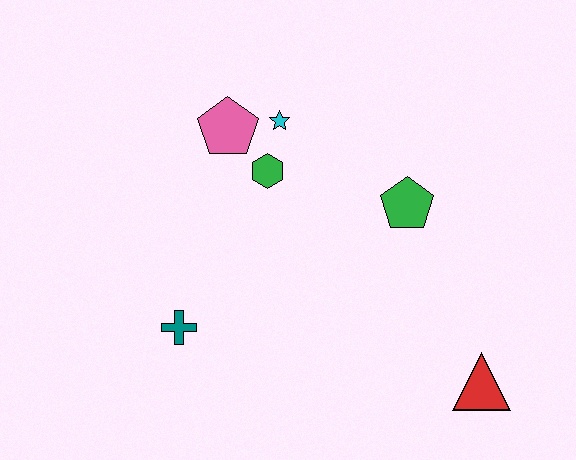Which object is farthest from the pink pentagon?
The red triangle is farthest from the pink pentagon.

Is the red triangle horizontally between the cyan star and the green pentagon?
No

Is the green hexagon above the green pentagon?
Yes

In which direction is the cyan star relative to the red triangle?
The cyan star is above the red triangle.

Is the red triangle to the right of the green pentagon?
Yes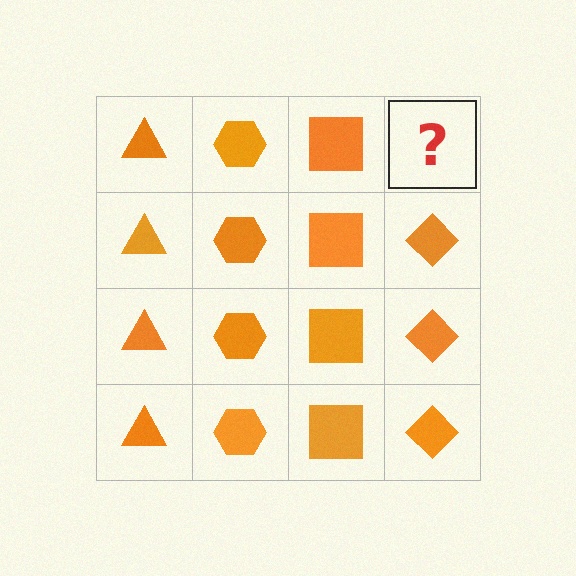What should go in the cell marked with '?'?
The missing cell should contain an orange diamond.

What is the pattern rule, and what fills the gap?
The rule is that each column has a consistent shape. The gap should be filled with an orange diamond.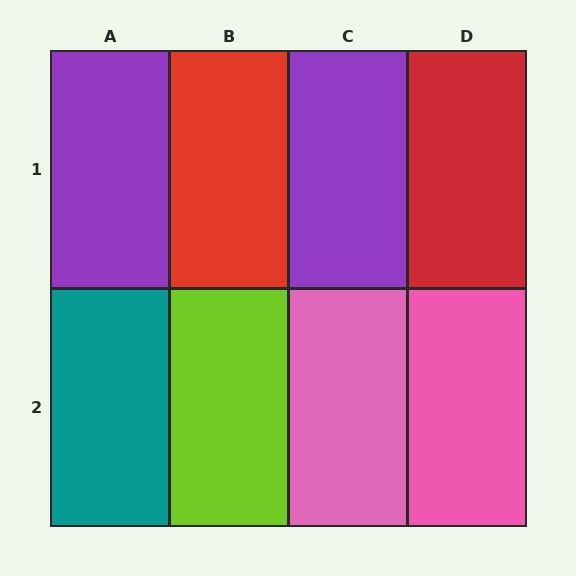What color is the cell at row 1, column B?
Red.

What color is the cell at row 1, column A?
Purple.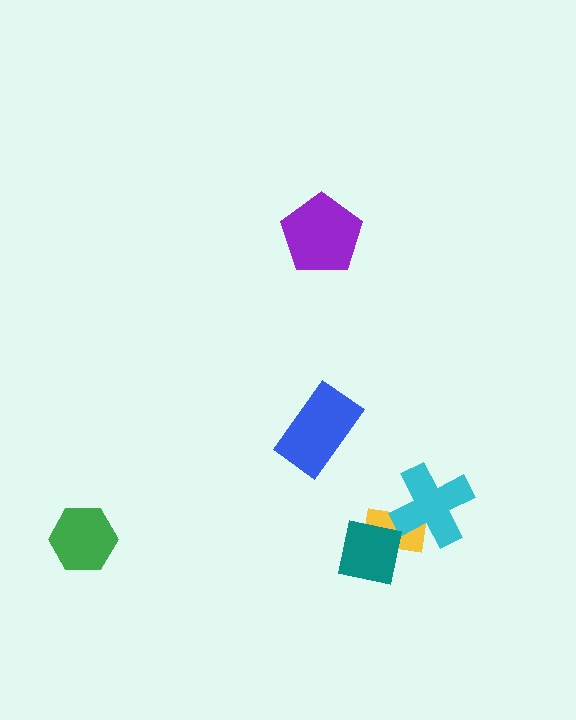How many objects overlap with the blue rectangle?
0 objects overlap with the blue rectangle.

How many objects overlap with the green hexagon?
0 objects overlap with the green hexagon.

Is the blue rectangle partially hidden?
No, no other shape covers it.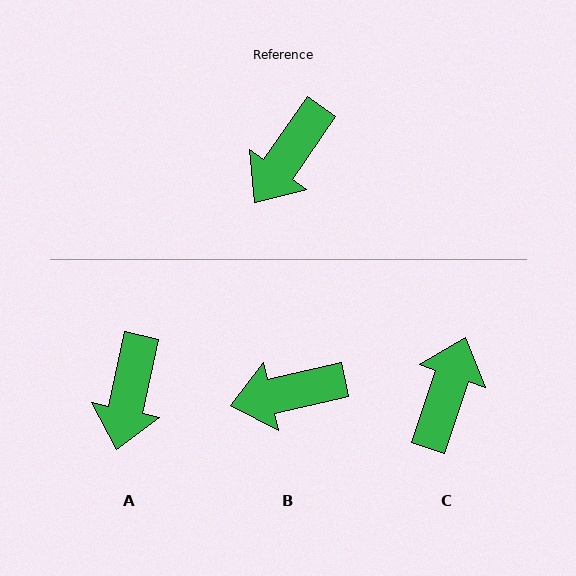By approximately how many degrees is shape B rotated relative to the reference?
Approximately 42 degrees clockwise.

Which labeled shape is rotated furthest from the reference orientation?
C, about 164 degrees away.